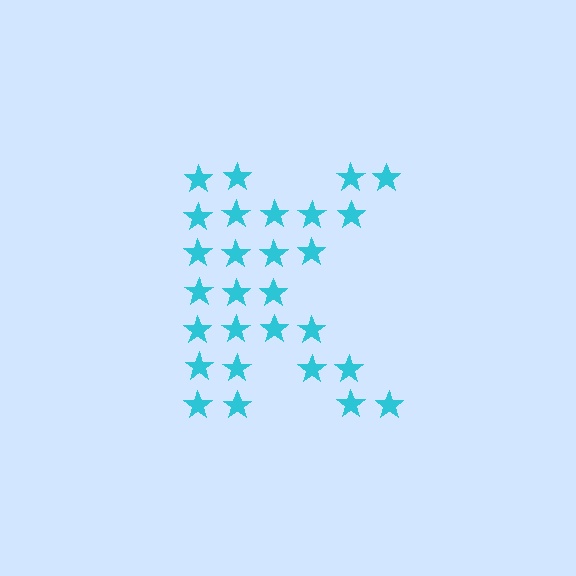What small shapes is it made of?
It is made of small stars.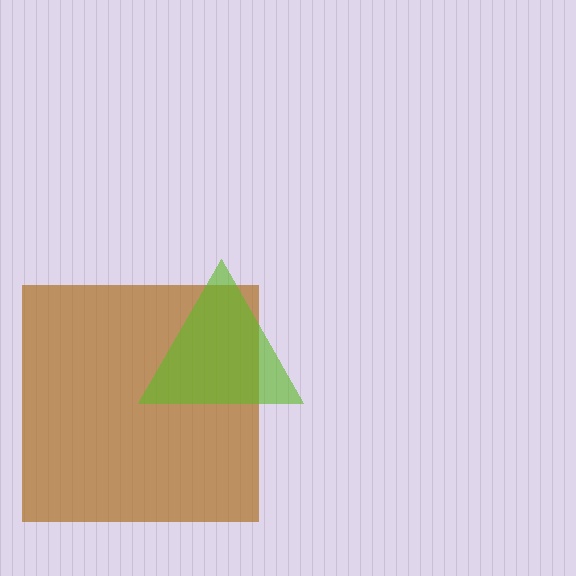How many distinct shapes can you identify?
There are 2 distinct shapes: a brown square, a lime triangle.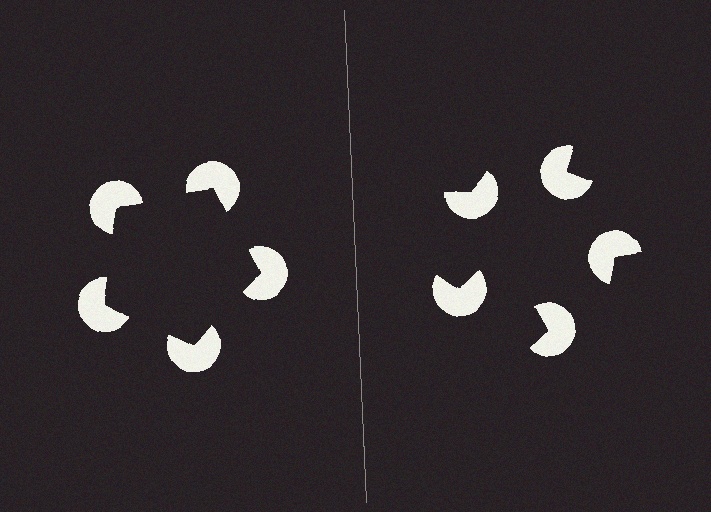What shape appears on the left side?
An illusory pentagon.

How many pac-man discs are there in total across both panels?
10 — 5 on each side.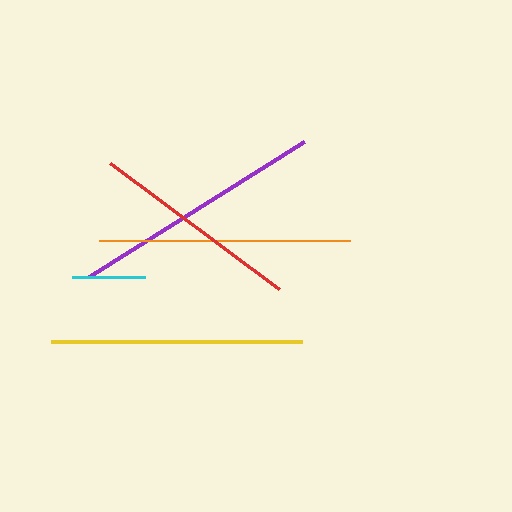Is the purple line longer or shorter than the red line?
The purple line is longer than the red line.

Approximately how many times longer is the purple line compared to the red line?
The purple line is approximately 1.2 times the length of the red line.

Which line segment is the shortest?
The cyan line is the shortest at approximately 73 pixels.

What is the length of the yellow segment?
The yellow segment is approximately 250 pixels long.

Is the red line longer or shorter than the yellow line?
The yellow line is longer than the red line.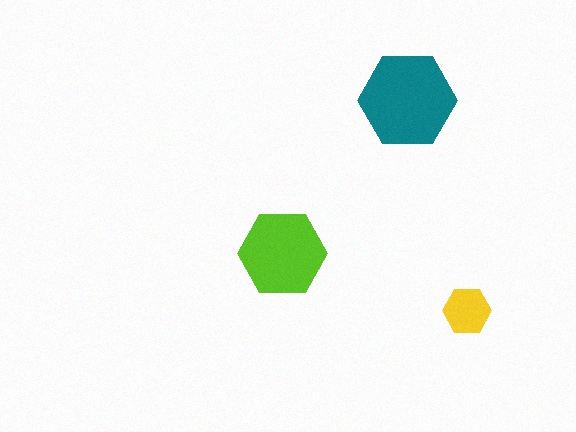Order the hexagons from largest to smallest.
the teal one, the lime one, the yellow one.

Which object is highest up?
The teal hexagon is topmost.